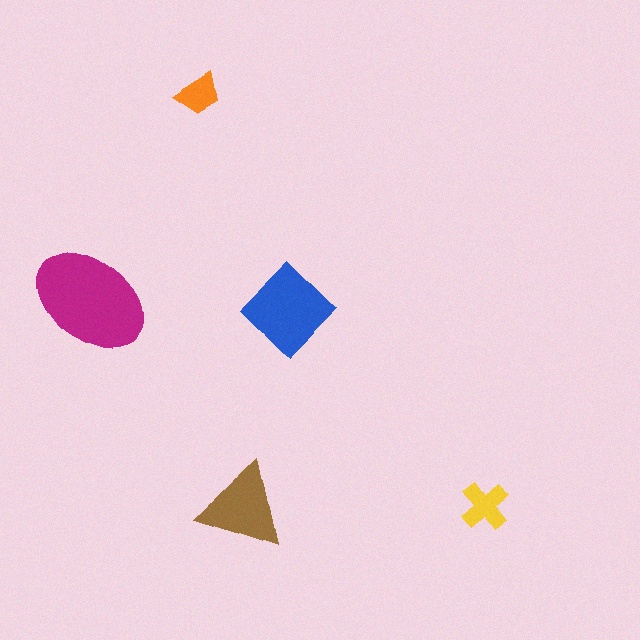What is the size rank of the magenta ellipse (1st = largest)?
1st.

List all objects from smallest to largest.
The orange trapezoid, the yellow cross, the brown triangle, the blue diamond, the magenta ellipse.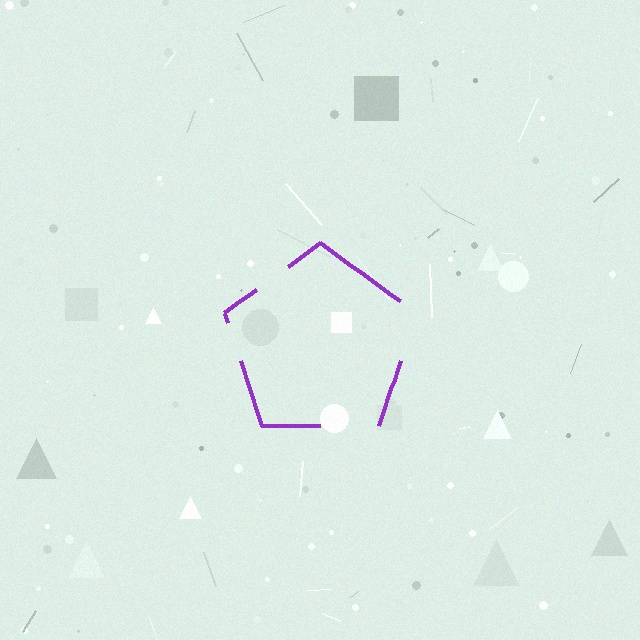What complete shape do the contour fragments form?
The contour fragments form a pentagon.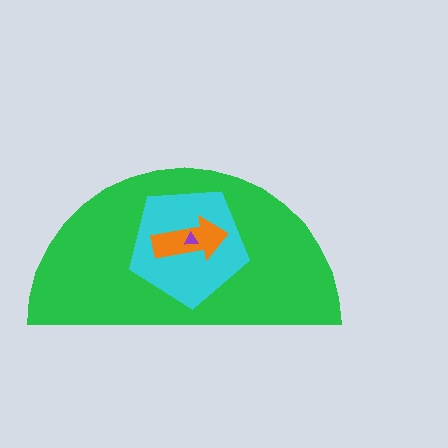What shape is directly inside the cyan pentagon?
The orange arrow.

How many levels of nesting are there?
4.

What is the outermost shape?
The green semicircle.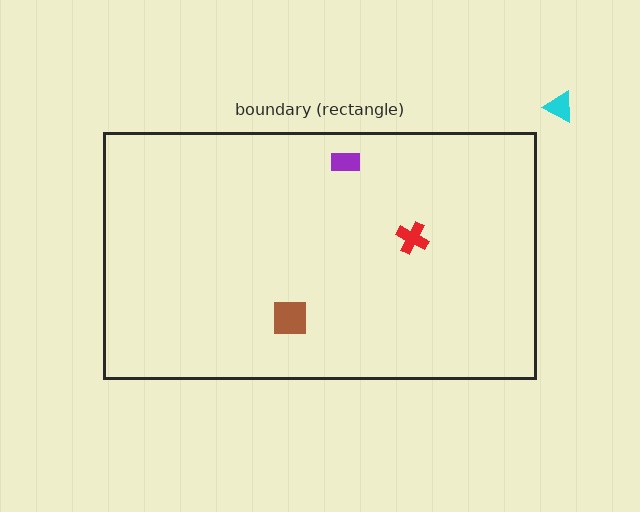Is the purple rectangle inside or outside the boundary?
Inside.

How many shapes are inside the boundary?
3 inside, 1 outside.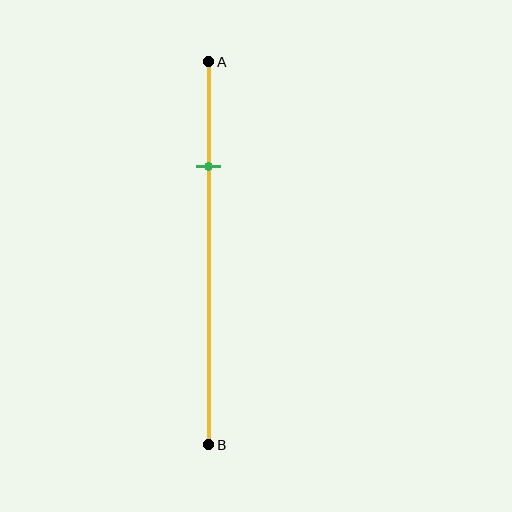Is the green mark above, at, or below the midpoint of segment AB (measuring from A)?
The green mark is above the midpoint of segment AB.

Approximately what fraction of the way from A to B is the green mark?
The green mark is approximately 25% of the way from A to B.